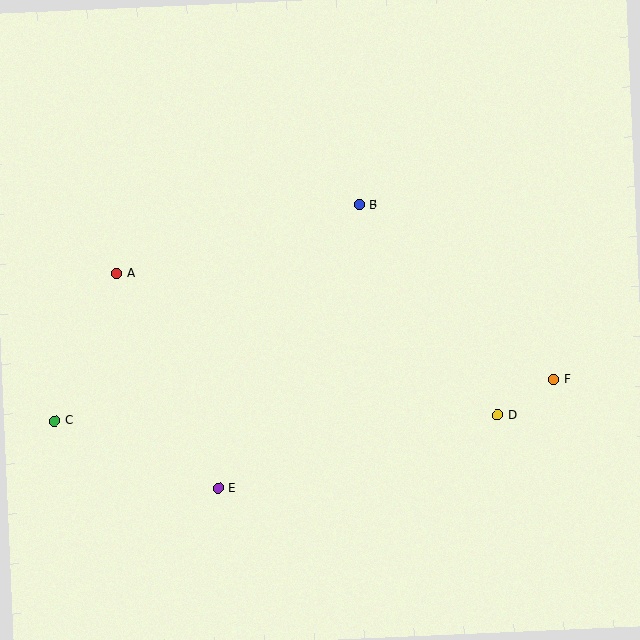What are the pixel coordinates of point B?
Point B is at (360, 205).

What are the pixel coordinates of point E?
Point E is at (218, 488).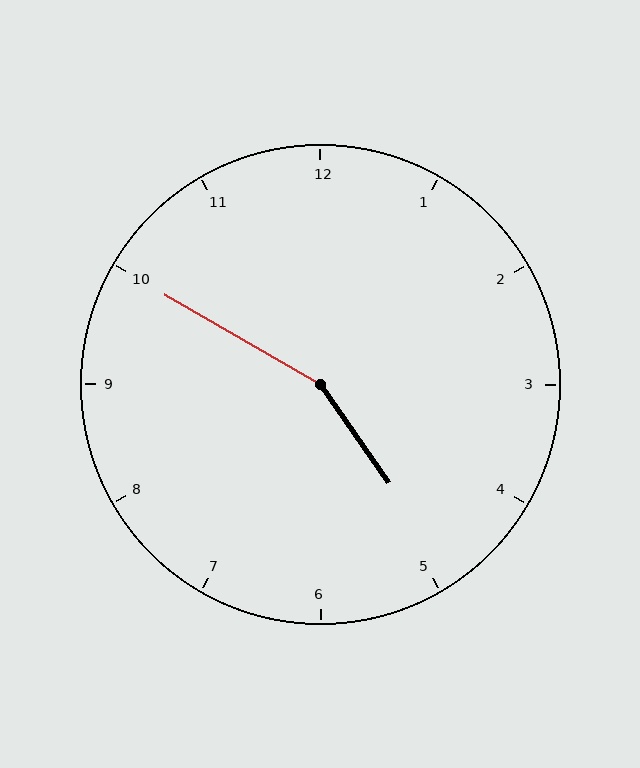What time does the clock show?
4:50.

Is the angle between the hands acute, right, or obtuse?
It is obtuse.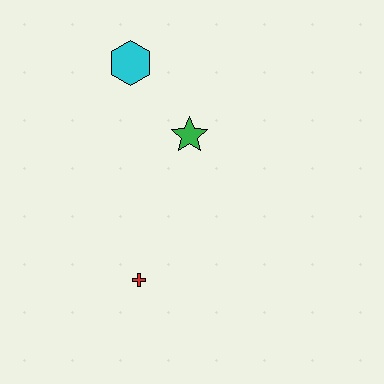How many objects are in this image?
There are 3 objects.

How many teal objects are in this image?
There are no teal objects.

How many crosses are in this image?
There is 1 cross.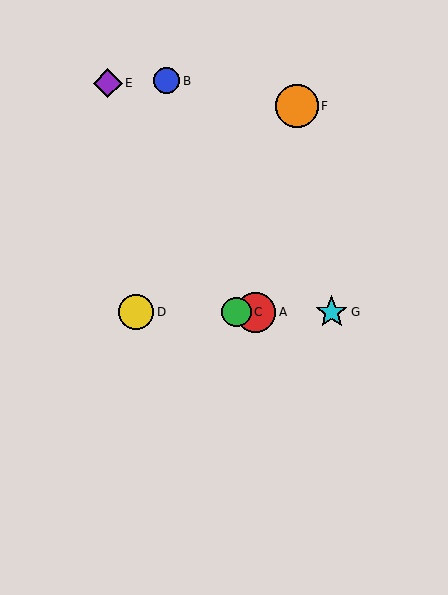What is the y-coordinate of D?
Object D is at y≈312.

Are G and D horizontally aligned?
Yes, both are at y≈312.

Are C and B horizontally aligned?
No, C is at y≈312 and B is at y≈81.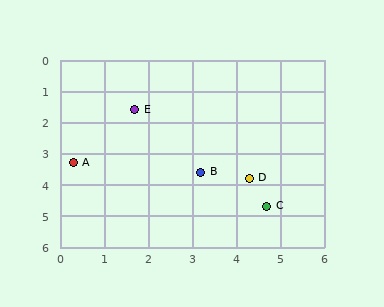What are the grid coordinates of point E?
Point E is at approximately (1.7, 1.6).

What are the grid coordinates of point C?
Point C is at approximately (4.7, 4.7).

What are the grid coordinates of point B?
Point B is at approximately (3.2, 3.6).